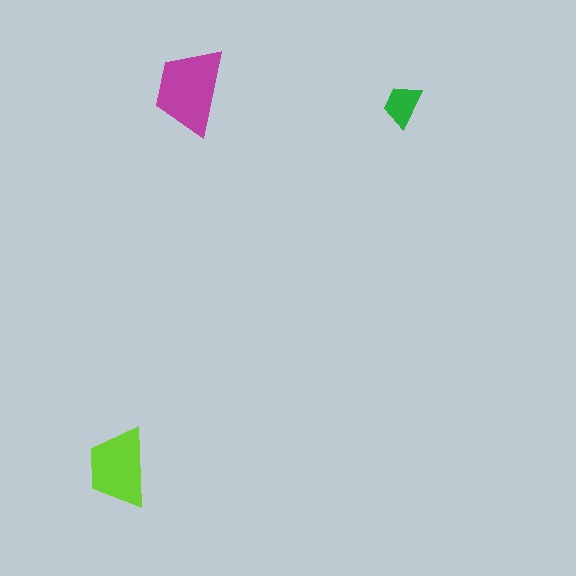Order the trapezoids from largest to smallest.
the magenta one, the lime one, the green one.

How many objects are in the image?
There are 3 objects in the image.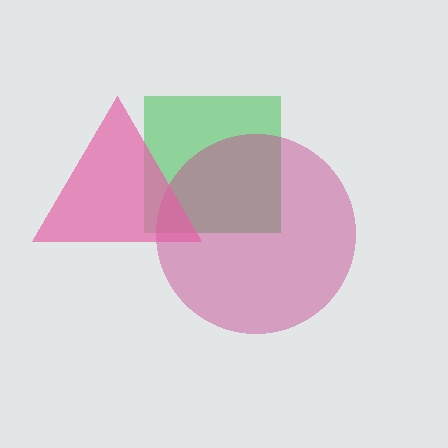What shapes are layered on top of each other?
The layered shapes are: a green square, a magenta circle, a pink triangle.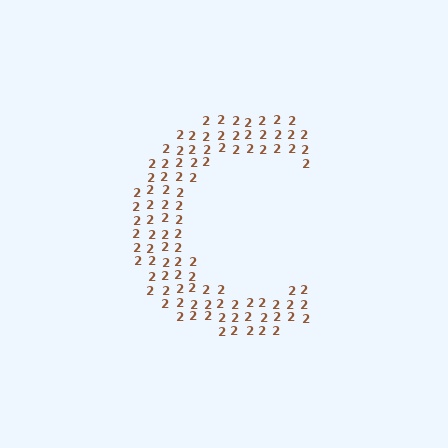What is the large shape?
The large shape is the letter C.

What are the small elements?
The small elements are digit 2's.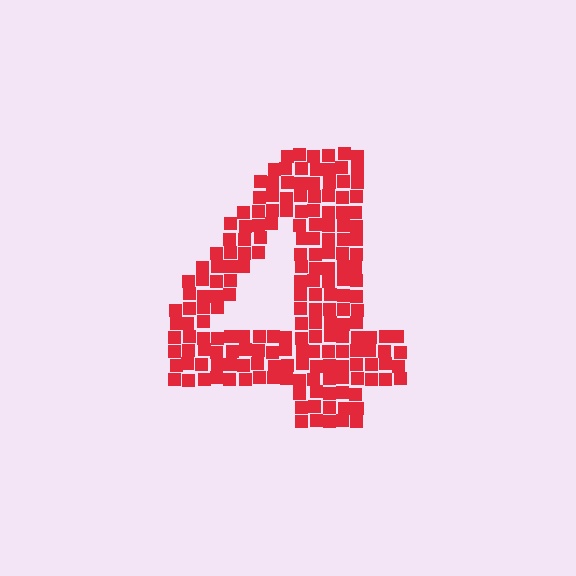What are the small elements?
The small elements are squares.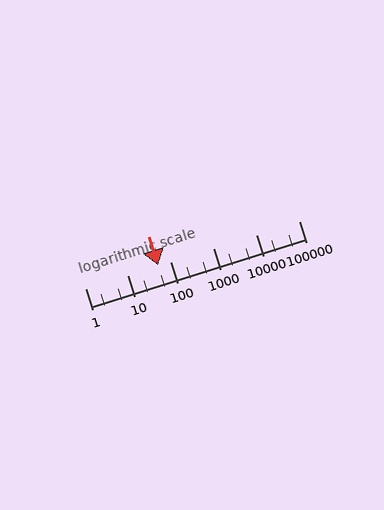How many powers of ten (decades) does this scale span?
The scale spans 5 decades, from 1 to 100000.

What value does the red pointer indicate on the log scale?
The pointer indicates approximately 51.